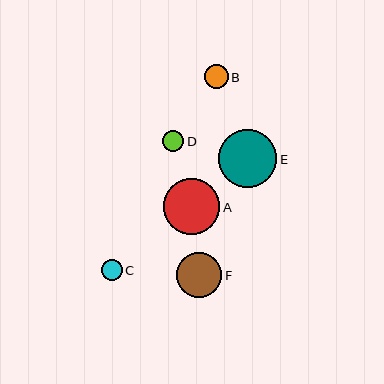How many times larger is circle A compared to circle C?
Circle A is approximately 2.7 times the size of circle C.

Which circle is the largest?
Circle E is the largest with a size of approximately 58 pixels.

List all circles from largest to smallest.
From largest to smallest: E, A, F, B, D, C.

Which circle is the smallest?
Circle C is the smallest with a size of approximately 21 pixels.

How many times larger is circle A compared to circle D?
Circle A is approximately 2.7 times the size of circle D.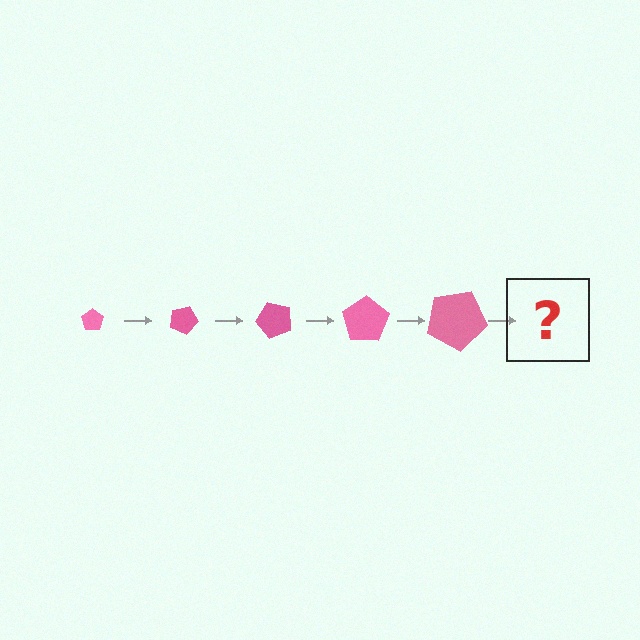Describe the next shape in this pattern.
It should be a pentagon, larger than the previous one and rotated 125 degrees from the start.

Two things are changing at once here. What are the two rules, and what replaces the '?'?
The two rules are that the pentagon grows larger each step and it rotates 25 degrees each step. The '?' should be a pentagon, larger than the previous one and rotated 125 degrees from the start.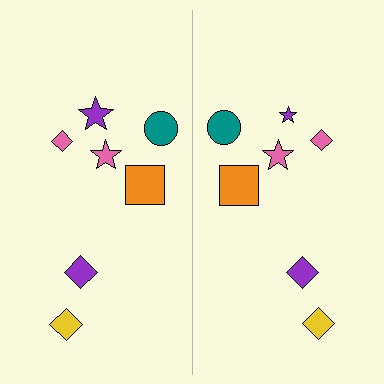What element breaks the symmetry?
The purple star on the right side has a different size than its mirror counterpart.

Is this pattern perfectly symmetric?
No, the pattern is not perfectly symmetric. The purple star on the right side has a different size than its mirror counterpart.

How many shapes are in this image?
There are 14 shapes in this image.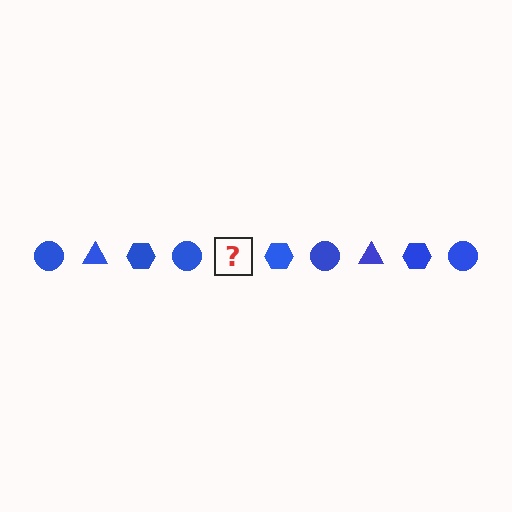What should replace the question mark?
The question mark should be replaced with a blue triangle.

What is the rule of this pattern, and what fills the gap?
The rule is that the pattern cycles through circle, triangle, hexagon shapes in blue. The gap should be filled with a blue triangle.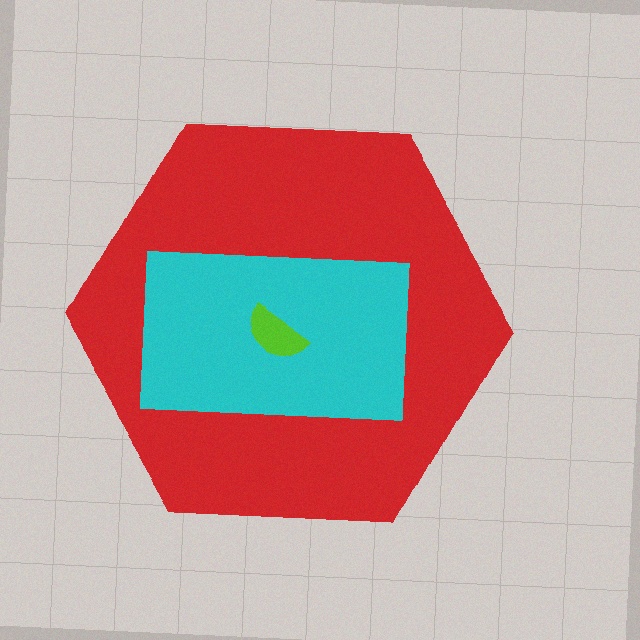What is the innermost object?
The lime semicircle.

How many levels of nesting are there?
3.